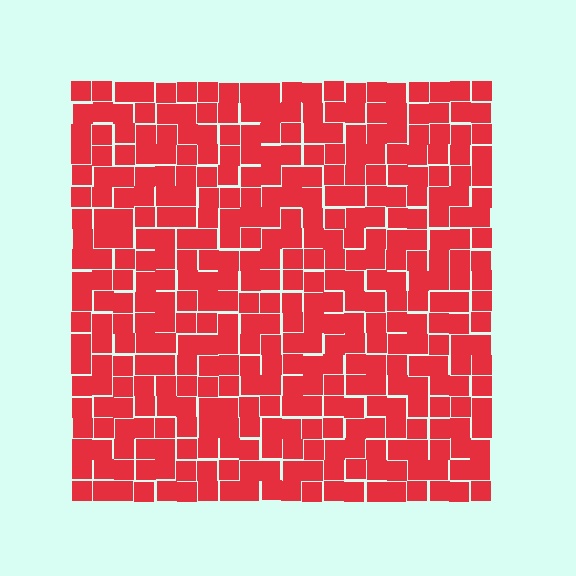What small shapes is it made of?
It is made of small squares.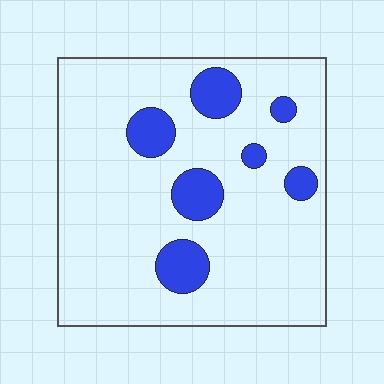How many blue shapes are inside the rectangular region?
7.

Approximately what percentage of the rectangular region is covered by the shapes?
Approximately 15%.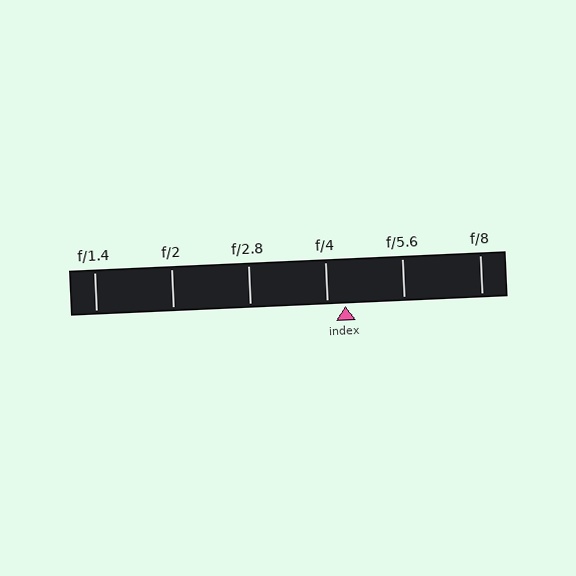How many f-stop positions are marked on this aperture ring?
There are 6 f-stop positions marked.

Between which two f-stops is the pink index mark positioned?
The index mark is between f/4 and f/5.6.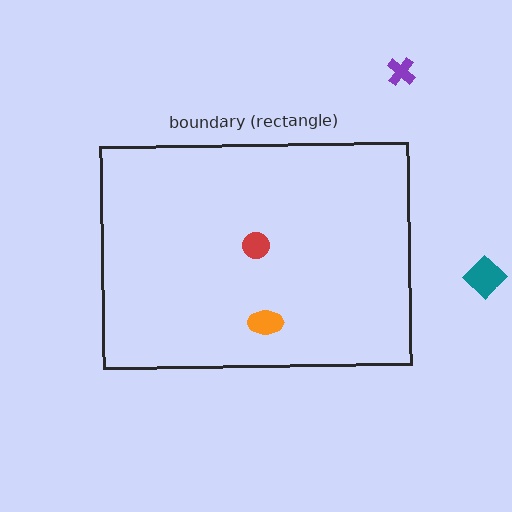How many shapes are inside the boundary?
2 inside, 2 outside.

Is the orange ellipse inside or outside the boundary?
Inside.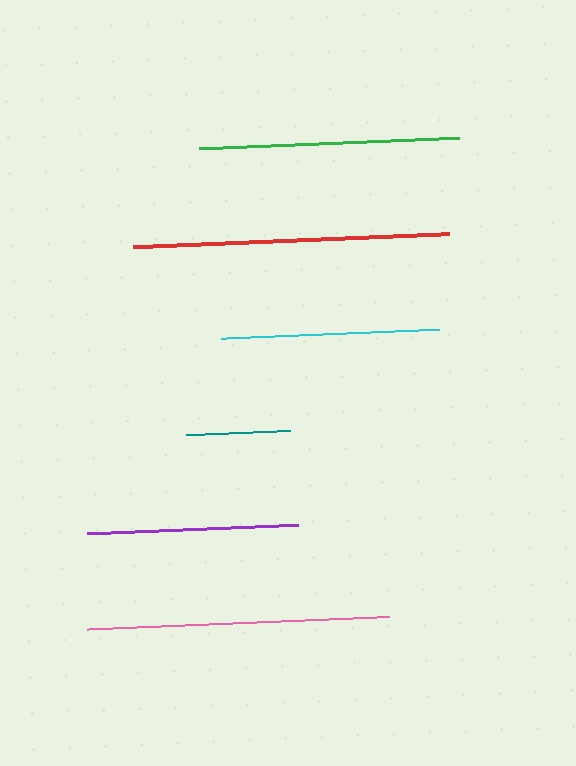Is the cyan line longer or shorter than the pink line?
The pink line is longer than the cyan line.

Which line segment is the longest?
The red line is the longest at approximately 316 pixels.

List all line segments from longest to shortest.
From longest to shortest: red, pink, green, cyan, purple, teal.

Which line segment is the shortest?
The teal line is the shortest at approximately 105 pixels.